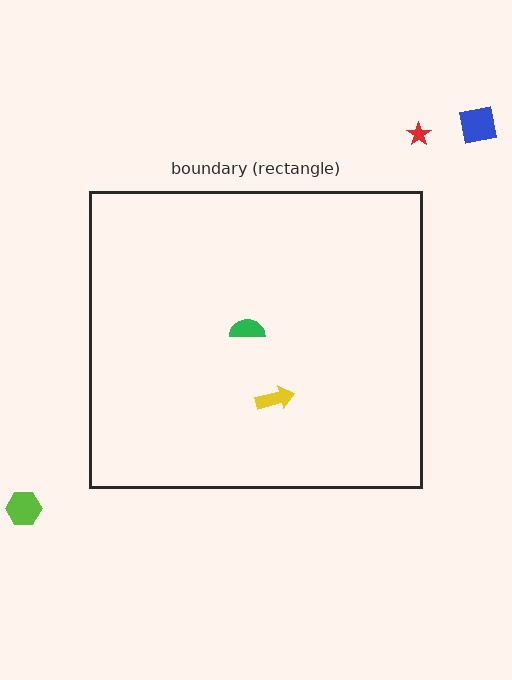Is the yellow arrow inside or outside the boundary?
Inside.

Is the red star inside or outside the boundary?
Outside.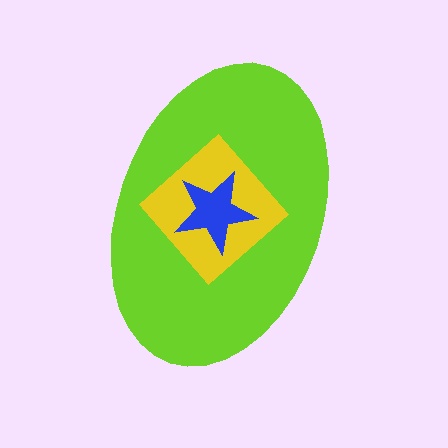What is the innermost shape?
The blue star.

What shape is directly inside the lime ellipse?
The yellow diamond.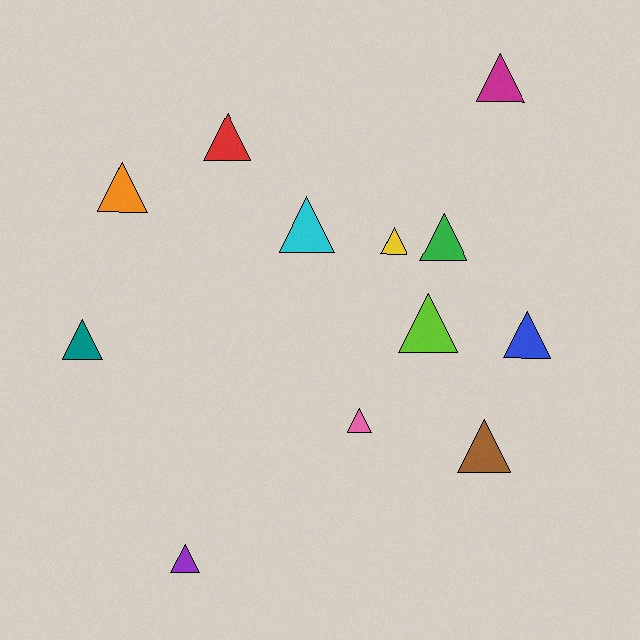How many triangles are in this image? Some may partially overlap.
There are 12 triangles.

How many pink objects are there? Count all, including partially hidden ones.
There is 1 pink object.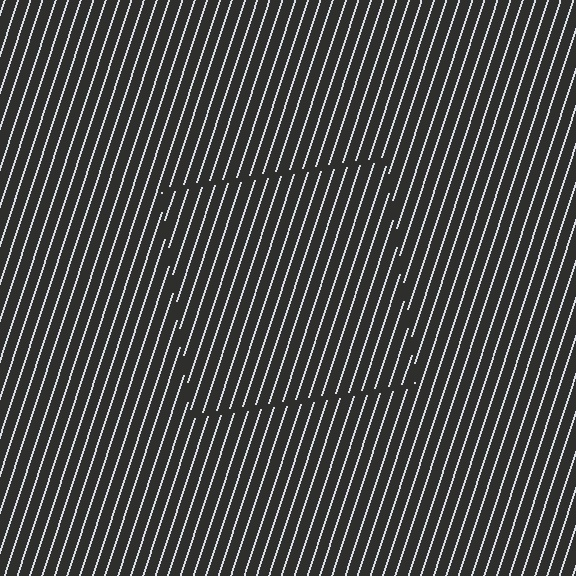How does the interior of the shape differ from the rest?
The interior of the shape contains the same grating, shifted by half a period — the contour is defined by the phase discontinuity where line-ends from the inner and outer gratings abut.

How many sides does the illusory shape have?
4 sides — the line-ends trace a square.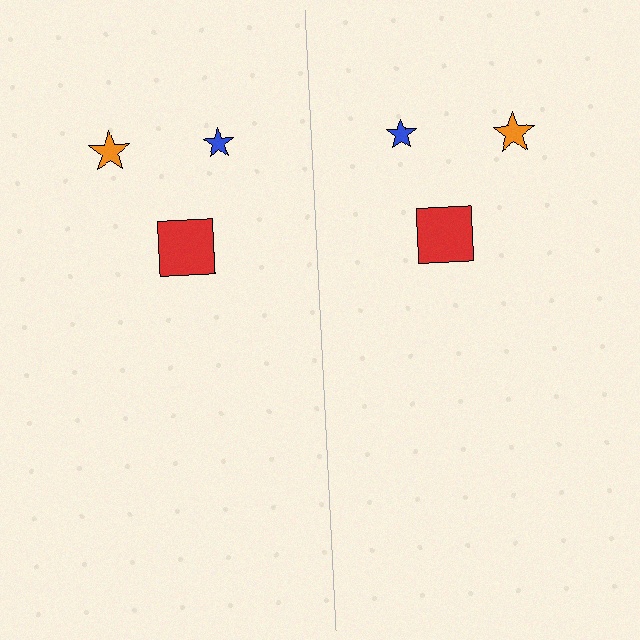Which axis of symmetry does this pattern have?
The pattern has a vertical axis of symmetry running through the center of the image.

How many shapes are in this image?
There are 6 shapes in this image.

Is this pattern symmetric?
Yes, this pattern has bilateral (reflection) symmetry.